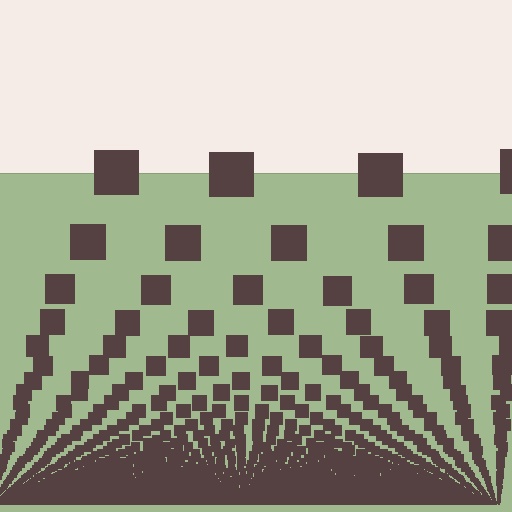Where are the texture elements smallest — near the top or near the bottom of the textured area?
Near the bottom.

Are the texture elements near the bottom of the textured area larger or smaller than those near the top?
Smaller. The gradient is inverted — elements near the bottom are smaller and denser.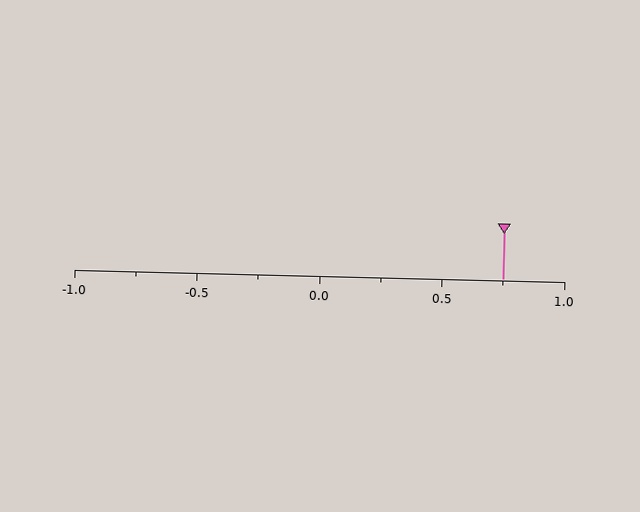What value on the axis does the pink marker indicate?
The marker indicates approximately 0.75.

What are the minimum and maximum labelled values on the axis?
The axis runs from -1.0 to 1.0.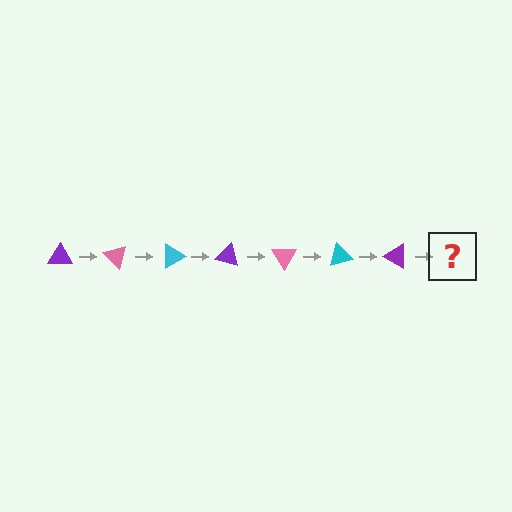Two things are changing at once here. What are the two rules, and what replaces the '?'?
The two rules are that it rotates 45 degrees each step and the color cycles through purple, pink, and cyan. The '?' should be a pink triangle, rotated 315 degrees from the start.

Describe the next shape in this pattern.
It should be a pink triangle, rotated 315 degrees from the start.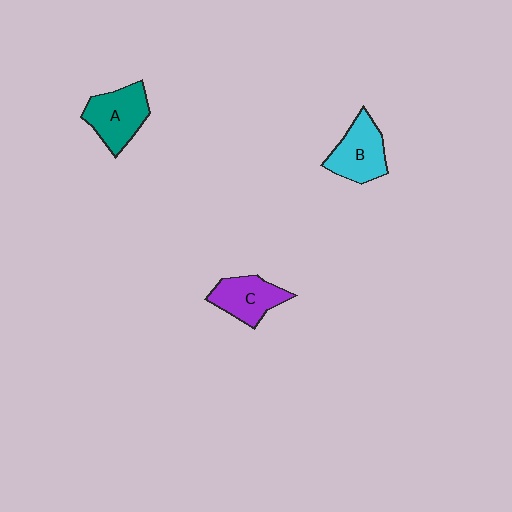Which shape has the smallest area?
Shape C (purple).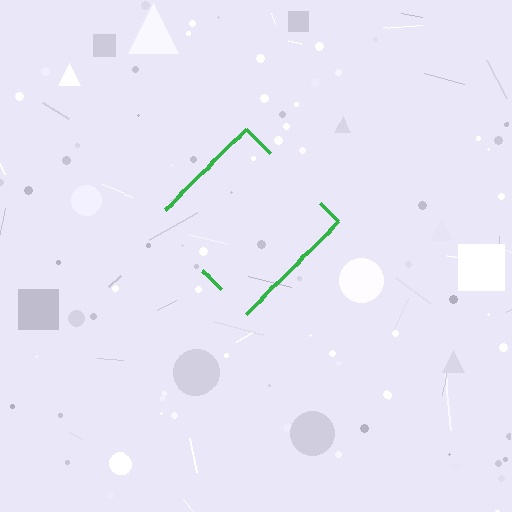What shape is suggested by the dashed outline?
The dashed outline suggests a diamond.